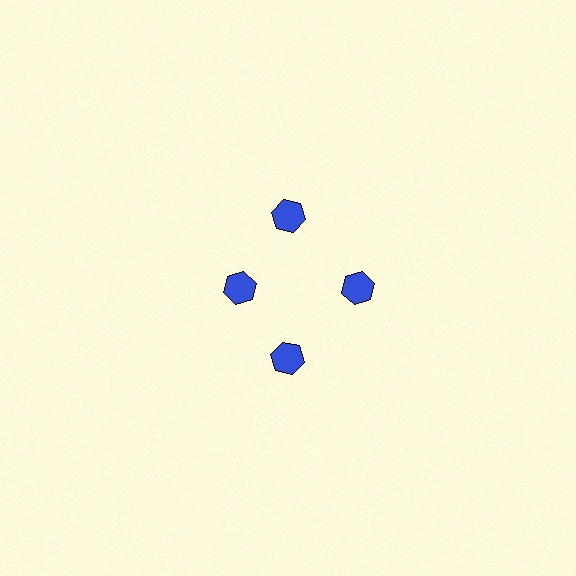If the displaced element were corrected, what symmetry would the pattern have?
It would have 4-fold rotational symmetry — the pattern would map onto itself every 90 degrees.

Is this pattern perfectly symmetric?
No. The 4 blue hexagons are arranged in a ring, but one element near the 9 o'clock position is pulled inward toward the center, breaking the 4-fold rotational symmetry.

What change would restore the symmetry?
The symmetry would be restored by moving it outward, back onto the ring so that all 4 hexagons sit at equal angles and equal distance from the center.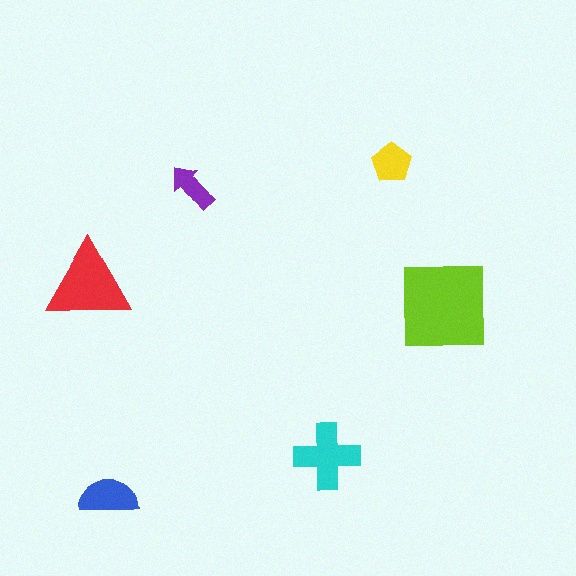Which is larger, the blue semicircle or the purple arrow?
The blue semicircle.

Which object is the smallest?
The purple arrow.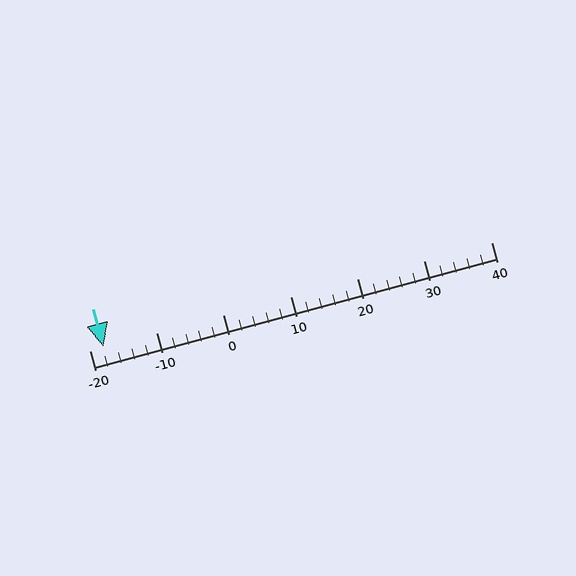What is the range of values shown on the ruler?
The ruler shows values from -20 to 40.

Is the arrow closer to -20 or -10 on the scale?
The arrow is closer to -20.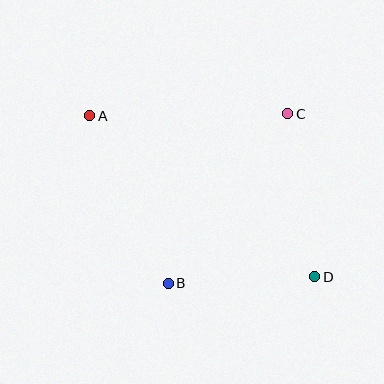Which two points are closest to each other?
Points B and D are closest to each other.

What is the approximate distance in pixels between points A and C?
The distance between A and C is approximately 198 pixels.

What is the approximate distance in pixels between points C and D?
The distance between C and D is approximately 165 pixels.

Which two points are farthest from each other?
Points A and D are farthest from each other.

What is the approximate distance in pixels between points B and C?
The distance between B and C is approximately 207 pixels.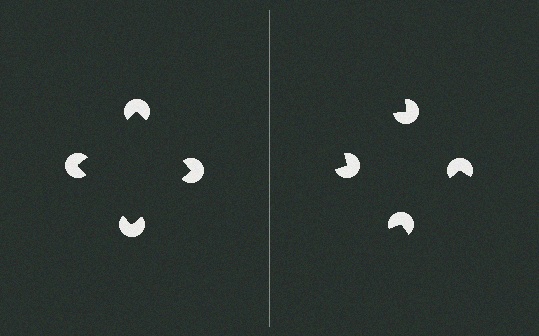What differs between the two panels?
The pac-man discs are positioned identically on both sides; only the wedge orientations differ. On the left they align to a square; on the right they are misaligned.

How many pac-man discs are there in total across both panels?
8 — 4 on each side.